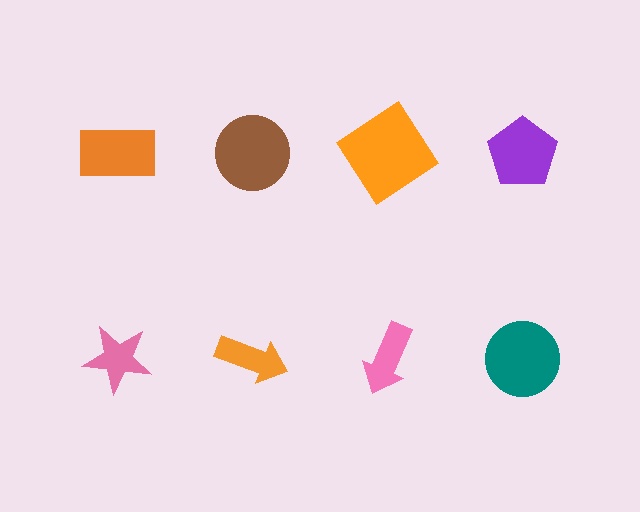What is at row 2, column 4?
A teal circle.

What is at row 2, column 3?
A pink arrow.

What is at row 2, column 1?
A pink star.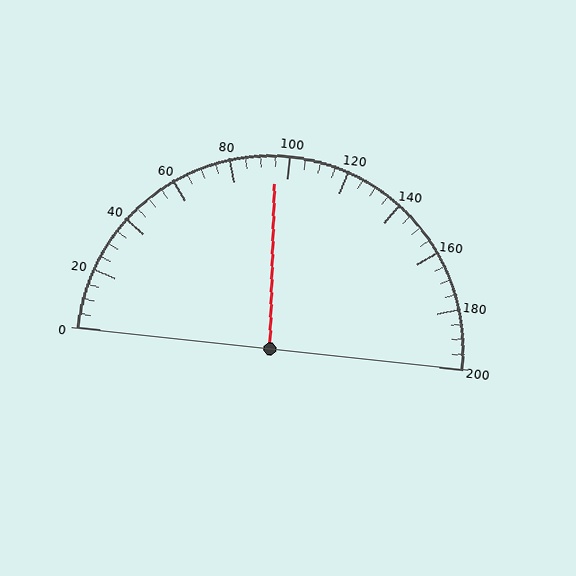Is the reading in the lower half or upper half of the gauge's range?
The reading is in the lower half of the range (0 to 200).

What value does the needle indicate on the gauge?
The needle indicates approximately 95.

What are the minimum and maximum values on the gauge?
The gauge ranges from 0 to 200.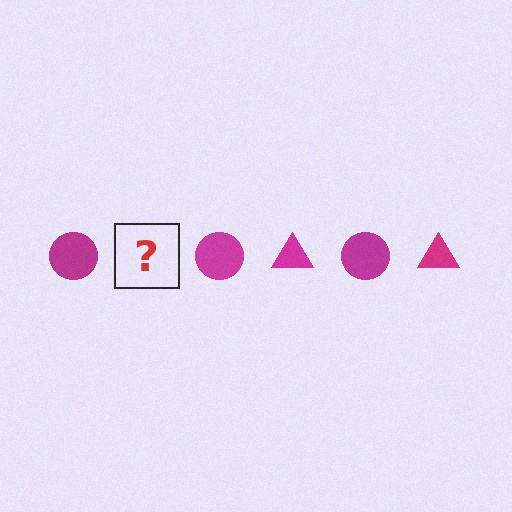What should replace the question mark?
The question mark should be replaced with a magenta triangle.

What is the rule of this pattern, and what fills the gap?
The rule is that the pattern cycles through circle, triangle shapes in magenta. The gap should be filled with a magenta triangle.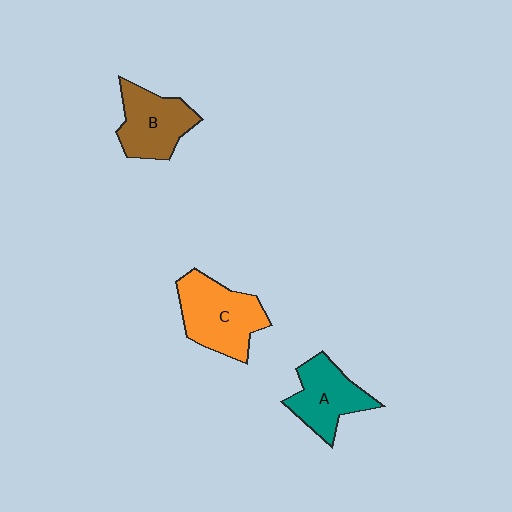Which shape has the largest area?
Shape C (orange).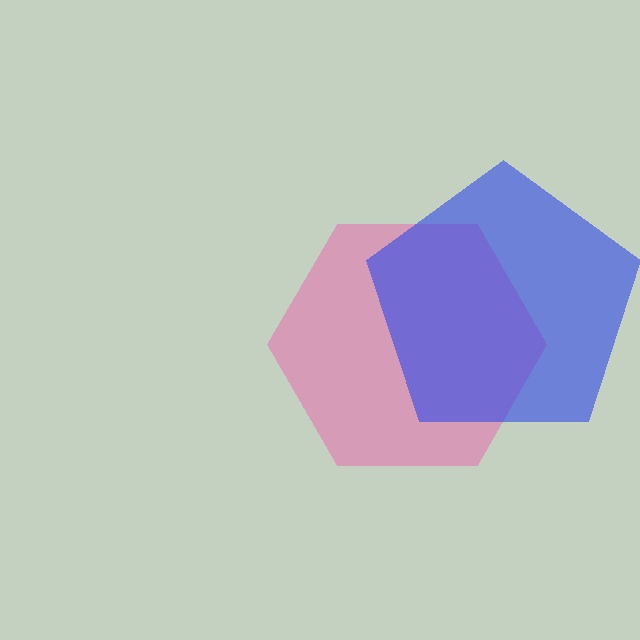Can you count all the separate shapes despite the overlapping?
Yes, there are 2 separate shapes.